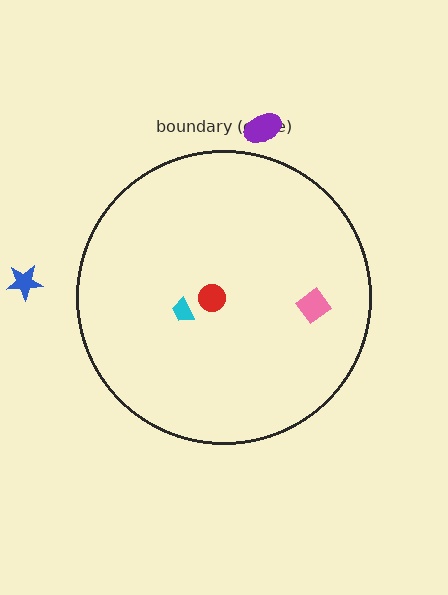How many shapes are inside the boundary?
3 inside, 2 outside.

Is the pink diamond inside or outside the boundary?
Inside.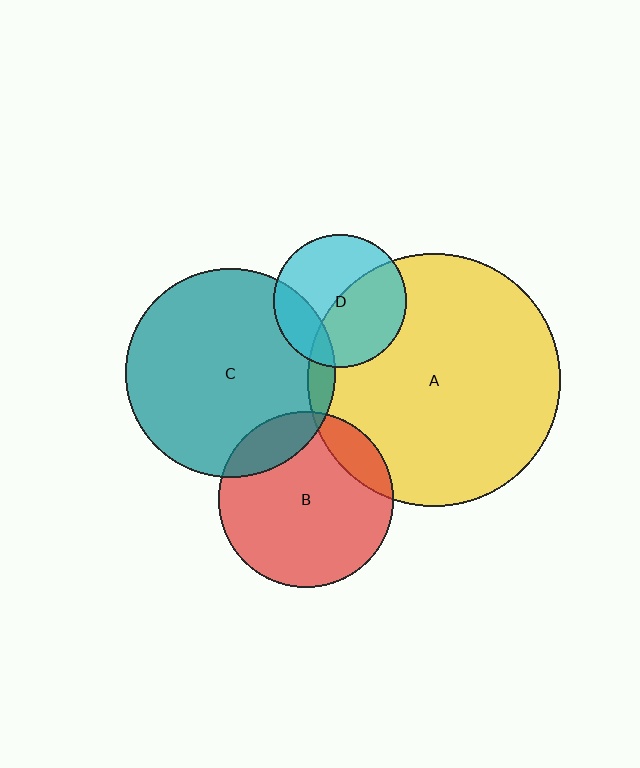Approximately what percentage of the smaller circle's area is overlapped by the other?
Approximately 15%.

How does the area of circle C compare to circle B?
Approximately 1.4 times.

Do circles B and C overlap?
Yes.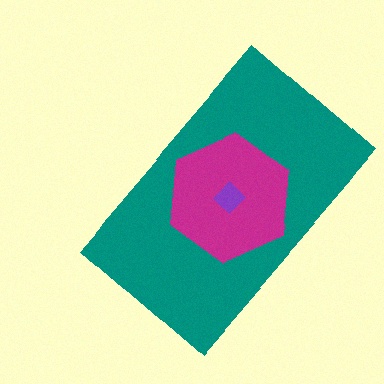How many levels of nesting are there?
3.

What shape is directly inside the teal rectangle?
The magenta hexagon.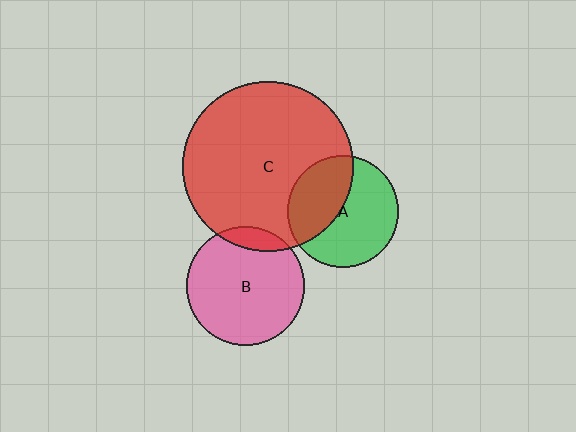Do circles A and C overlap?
Yes.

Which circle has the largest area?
Circle C (red).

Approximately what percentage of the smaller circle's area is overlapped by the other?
Approximately 40%.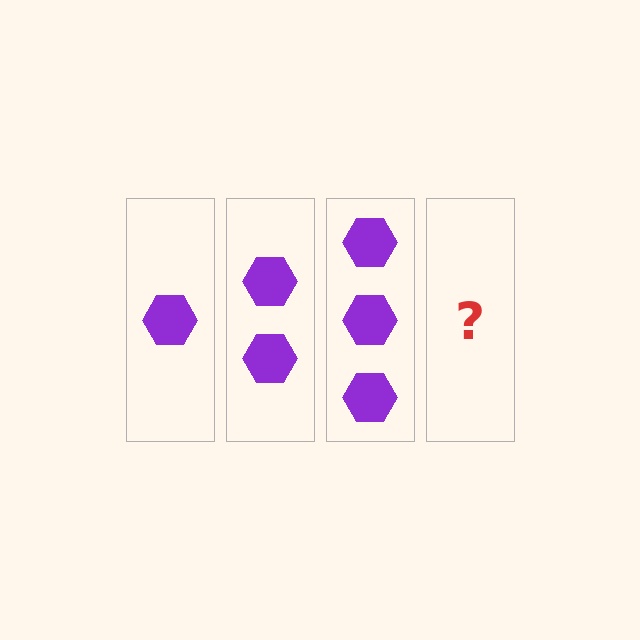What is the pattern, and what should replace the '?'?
The pattern is that each step adds one more hexagon. The '?' should be 4 hexagons.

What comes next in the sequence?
The next element should be 4 hexagons.